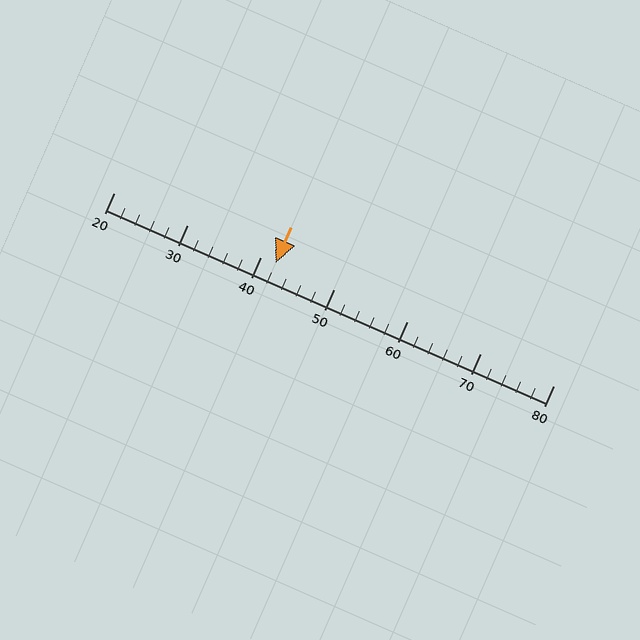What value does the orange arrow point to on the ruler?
The orange arrow points to approximately 42.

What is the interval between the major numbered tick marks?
The major tick marks are spaced 10 units apart.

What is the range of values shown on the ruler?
The ruler shows values from 20 to 80.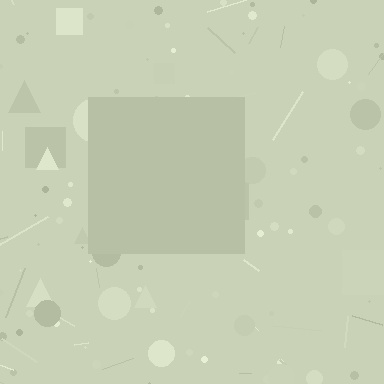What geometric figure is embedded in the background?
A square is embedded in the background.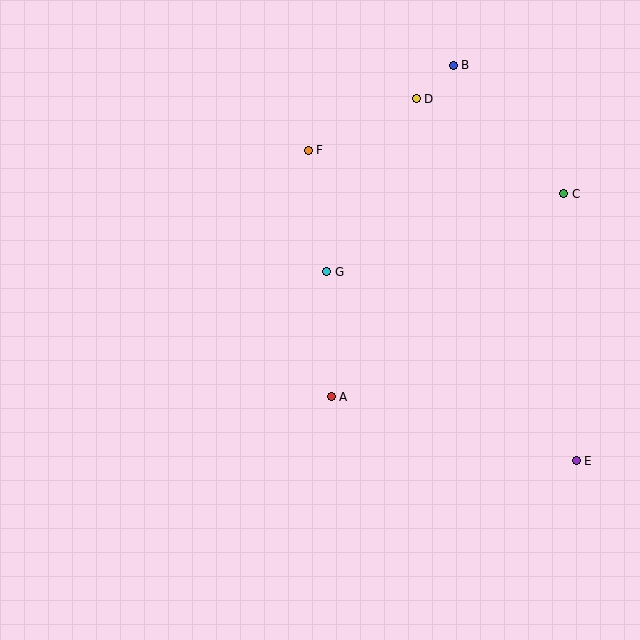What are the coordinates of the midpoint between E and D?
The midpoint between E and D is at (496, 280).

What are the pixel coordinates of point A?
Point A is at (331, 397).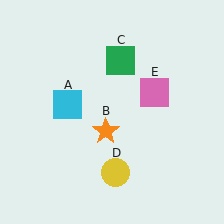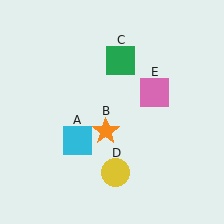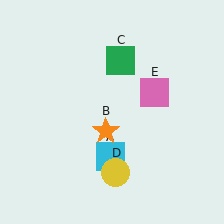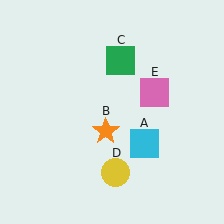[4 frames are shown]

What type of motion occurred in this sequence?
The cyan square (object A) rotated counterclockwise around the center of the scene.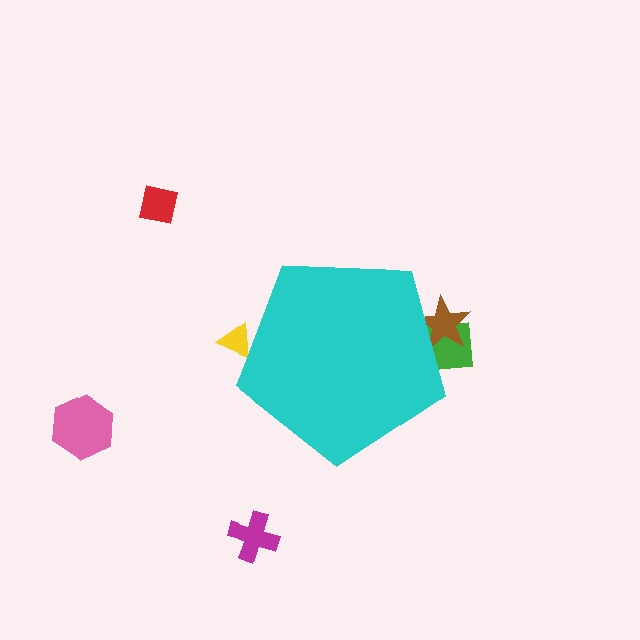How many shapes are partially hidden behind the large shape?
3 shapes are partially hidden.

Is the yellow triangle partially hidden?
Yes, the yellow triangle is partially hidden behind the cyan pentagon.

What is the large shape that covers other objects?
A cyan pentagon.